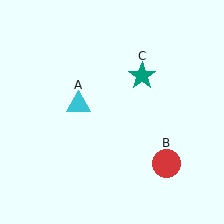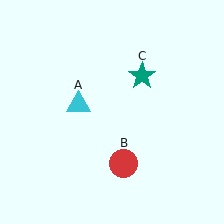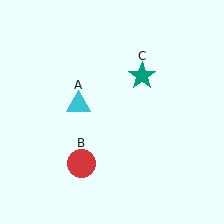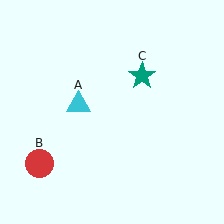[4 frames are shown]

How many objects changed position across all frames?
1 object changed position: red circle (object B).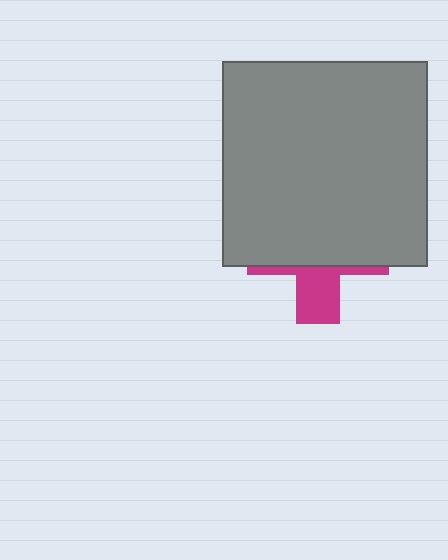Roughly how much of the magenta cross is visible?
A small part of it is visible (roughly 31%).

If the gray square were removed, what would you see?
You would see the complete magenta cross.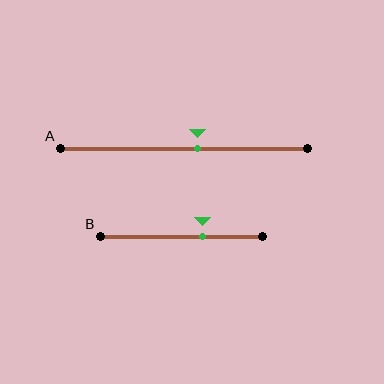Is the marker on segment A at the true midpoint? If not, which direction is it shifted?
No, the marker on segment A is shifted to the right by about 5% of the segment length.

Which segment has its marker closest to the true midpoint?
Segment A has its marker closest to the true midpoint.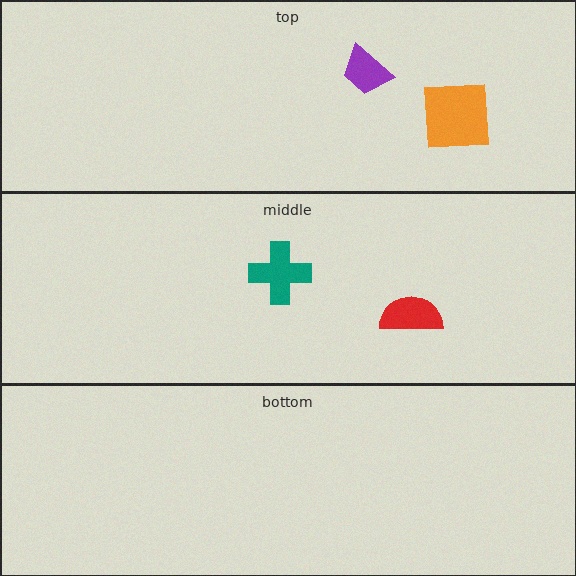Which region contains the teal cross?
The middle region.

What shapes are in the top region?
The purple trapezoid, the orange square.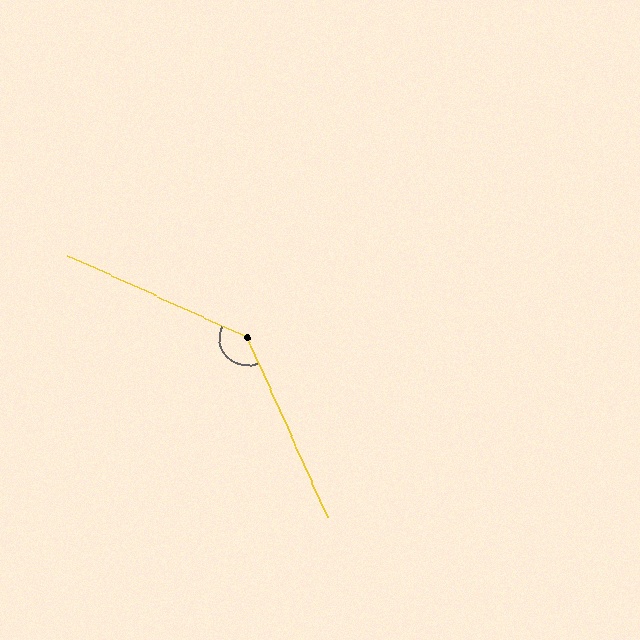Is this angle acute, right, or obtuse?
It is obtuse.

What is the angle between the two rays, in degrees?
Approximately 138 degrees.